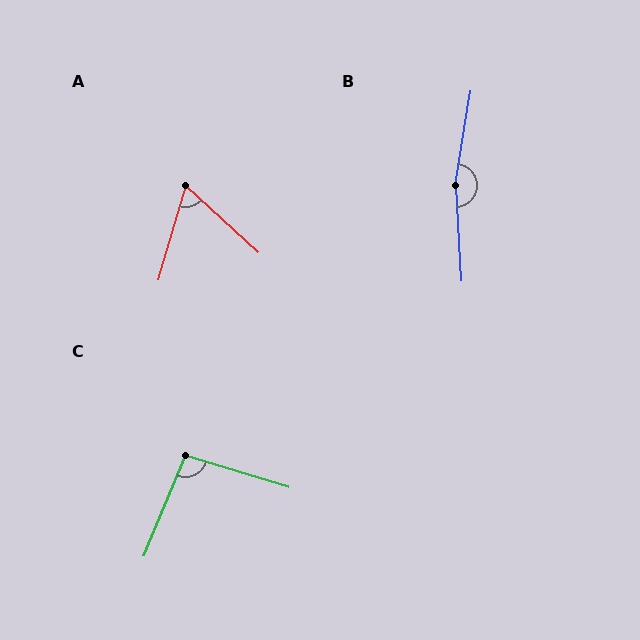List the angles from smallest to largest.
A (64°), C (96°), B (167°).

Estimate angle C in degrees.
Approximately 96 degrees.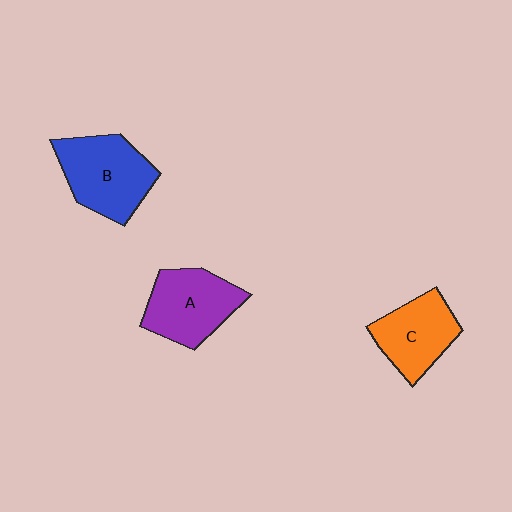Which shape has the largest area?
Shape B (blue).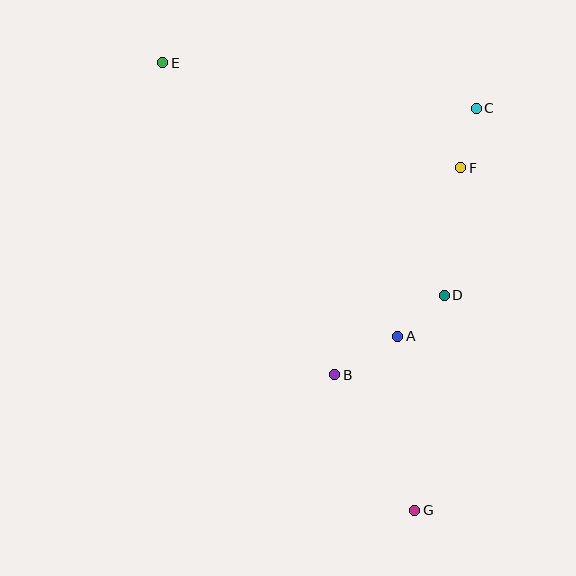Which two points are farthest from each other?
Points E and G are farthest from each other.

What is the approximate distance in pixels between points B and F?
The distance between B and F is approximately 242 pixels.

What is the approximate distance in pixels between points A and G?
The distance between A and G is approximately 174 pixels.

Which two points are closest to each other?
Points C and F are closest to each other.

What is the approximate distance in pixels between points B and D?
The distance between B and D is approximately 135 pixels.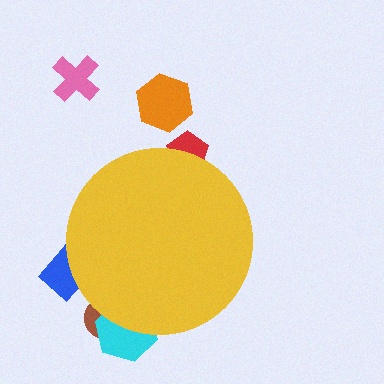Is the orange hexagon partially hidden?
No, the orange hexagon is fully visible.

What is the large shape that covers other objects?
A yellow circle.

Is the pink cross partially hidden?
No, the pink cross is fully visible.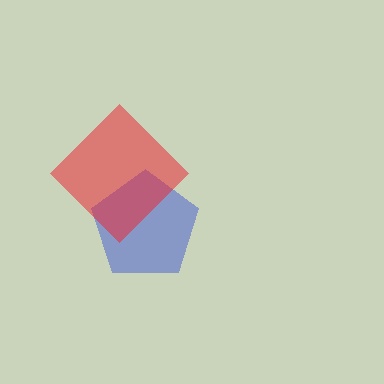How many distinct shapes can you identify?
There are 2 distinct shapes: a blue pentagon, a red diamond.